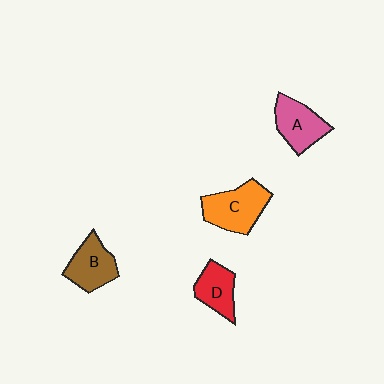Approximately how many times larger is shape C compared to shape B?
Approximately 1.2 times.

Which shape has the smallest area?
Shape D (red).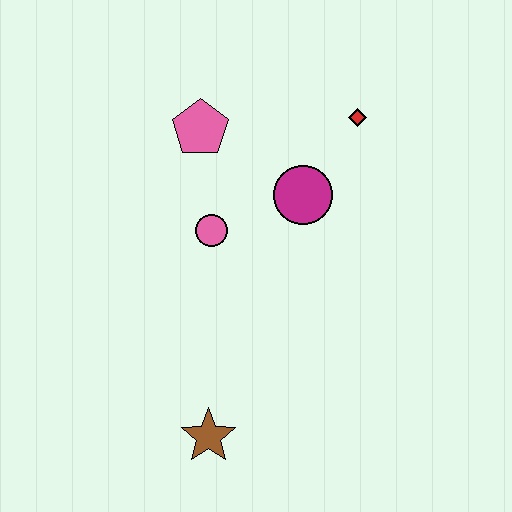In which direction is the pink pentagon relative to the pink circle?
The pink pentagon is above the pink circle.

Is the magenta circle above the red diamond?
No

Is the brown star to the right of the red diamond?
No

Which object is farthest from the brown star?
The red diamond is farthest from the brown star.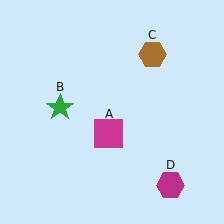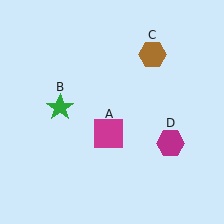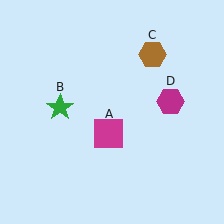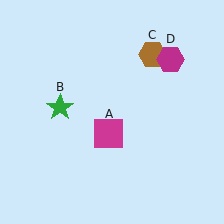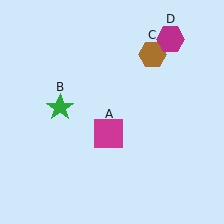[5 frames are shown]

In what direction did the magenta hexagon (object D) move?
The magenta hexagon (object D) moved up.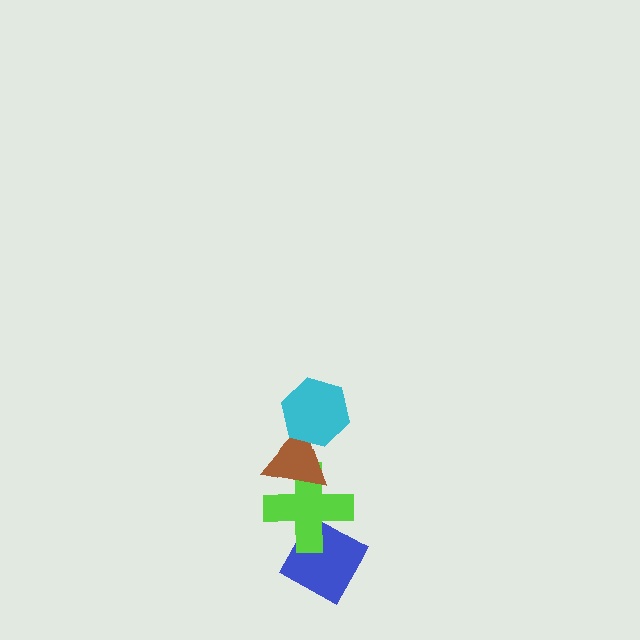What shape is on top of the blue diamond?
The lime cross is on top of the blue diamond.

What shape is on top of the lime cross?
The brown triangle is on top of the lime cross.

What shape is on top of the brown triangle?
The cyan hexagon is on top of the brown triangle.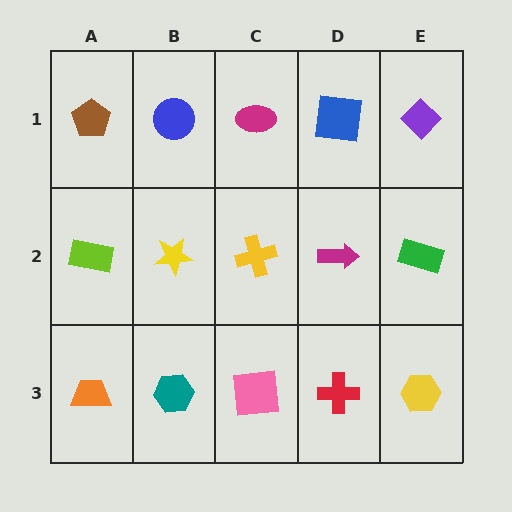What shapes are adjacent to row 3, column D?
A magenta arrow (row 2, column D), a pink square (row 3, column C), a yellow hexagon (row 3, column E).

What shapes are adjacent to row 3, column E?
A green rectangle (row 2, column E), a red cross (row 3, column D).